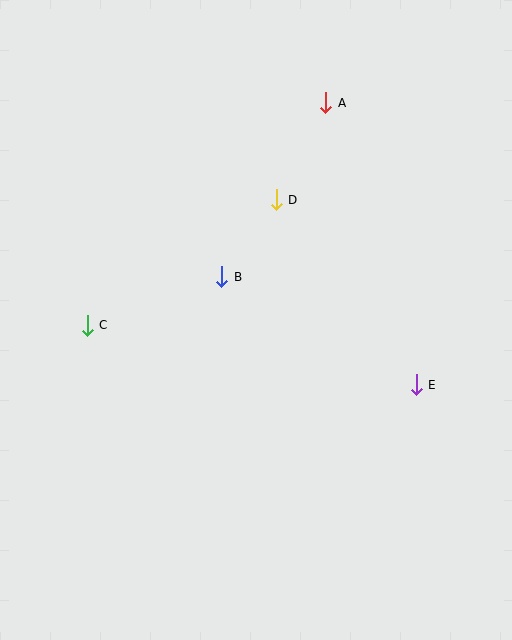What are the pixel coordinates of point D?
Point D is at (276, 200).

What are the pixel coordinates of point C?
Point C is at (87, 325).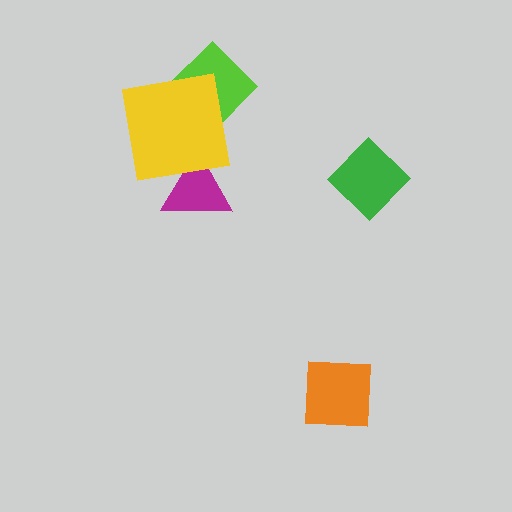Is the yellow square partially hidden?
No, no other shape covers it.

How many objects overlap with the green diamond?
0 objects overlap with the green diamond.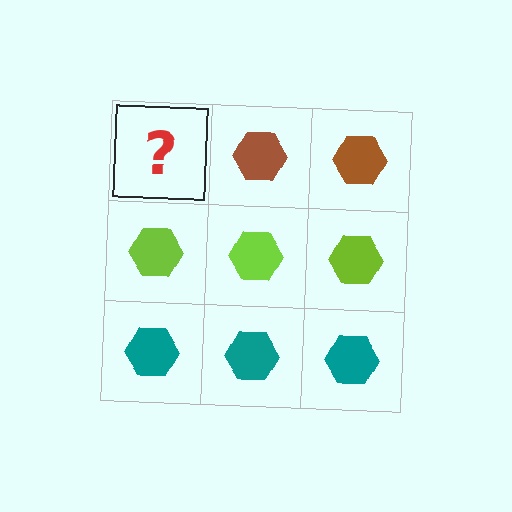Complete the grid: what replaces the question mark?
The question mark should be replaced with a brown hexagon.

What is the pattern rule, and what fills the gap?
The rule is that each row has a consistent color. The gap should be filled with a brown hexagon.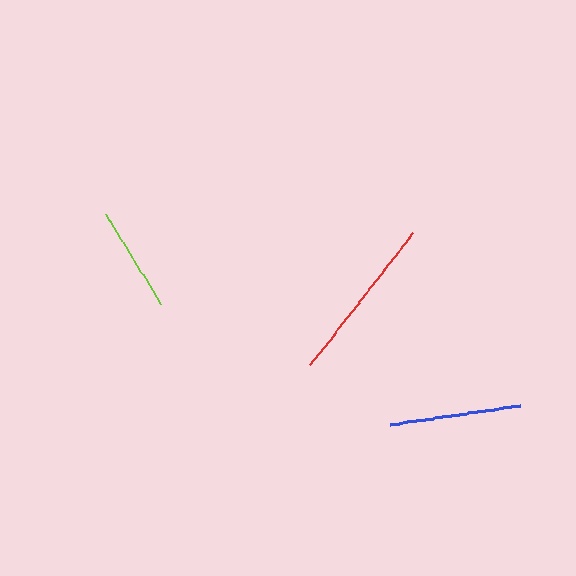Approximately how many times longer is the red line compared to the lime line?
The red line is approximately 1.6 times the length of the lime line.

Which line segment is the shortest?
The lime line is the shortest at approximately 107 pixels.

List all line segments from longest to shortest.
From longest to shortest: red, blue, lime.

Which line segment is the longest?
The red line is the longest at approximately 168 pixels.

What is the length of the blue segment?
The blue segment is approximately 131 pixels long.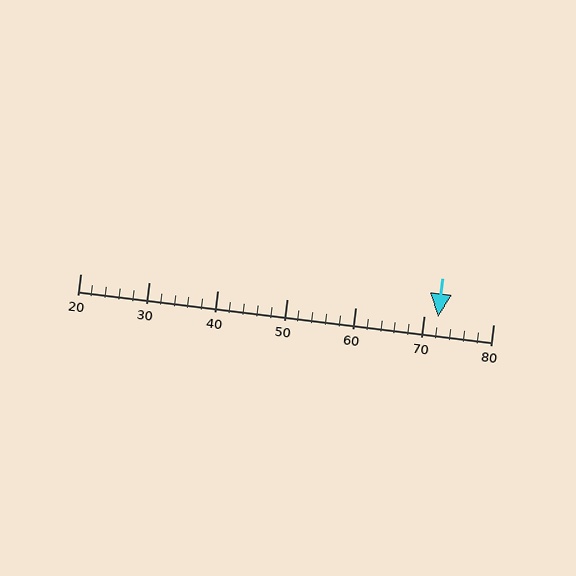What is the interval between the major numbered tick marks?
The major tick marks are spaced 10 units apart.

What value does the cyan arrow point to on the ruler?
The cyan arrow points to approximately 72.